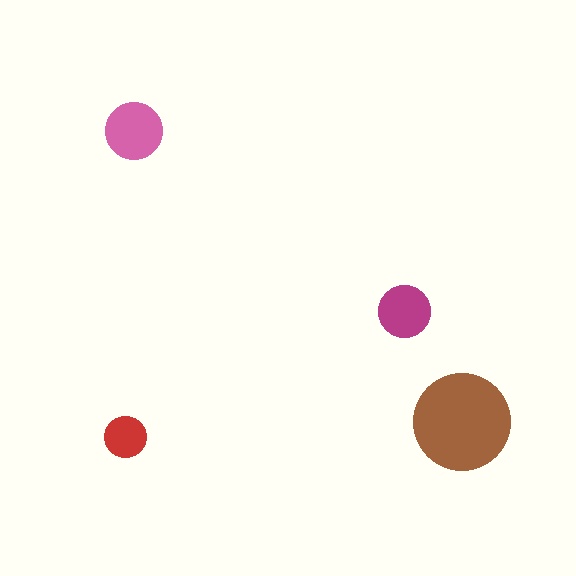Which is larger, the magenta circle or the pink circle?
The pink one.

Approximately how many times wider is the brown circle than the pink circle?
About 1.5 times wider.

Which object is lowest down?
The red circle is bottommost.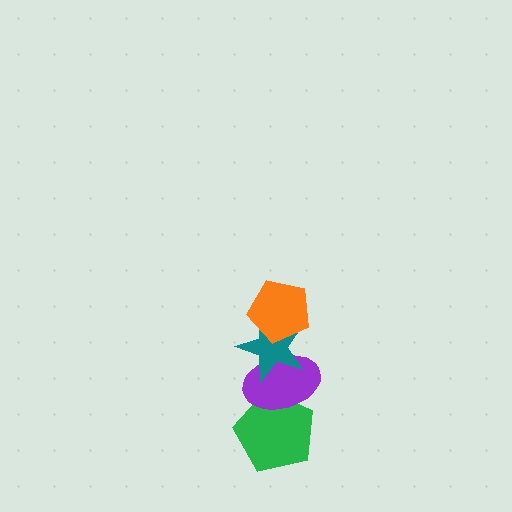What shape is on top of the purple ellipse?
The teal star is on top of the purple ellipse.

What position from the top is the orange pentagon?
The orange pentagon is 1st from the top.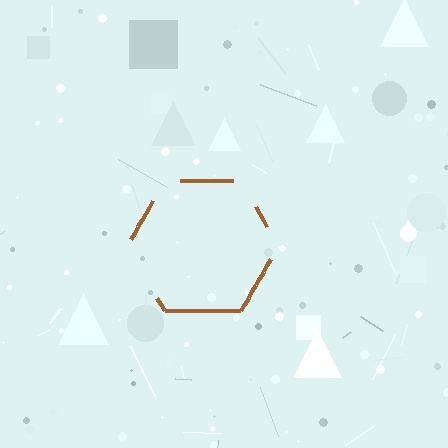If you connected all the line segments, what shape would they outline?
They would outline a hexagon.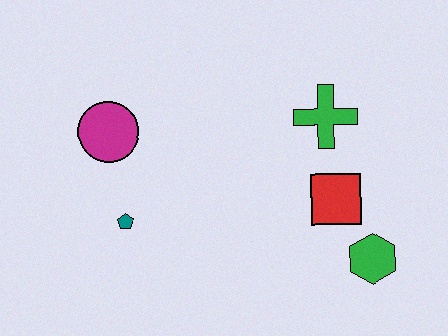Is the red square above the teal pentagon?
Yes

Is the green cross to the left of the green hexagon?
Yes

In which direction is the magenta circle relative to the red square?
The magenta circle is to the left of the red square.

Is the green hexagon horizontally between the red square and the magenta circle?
No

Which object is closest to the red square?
The green hexagon is closest to the red square.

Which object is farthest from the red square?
The magenta circle is farthest from the red square.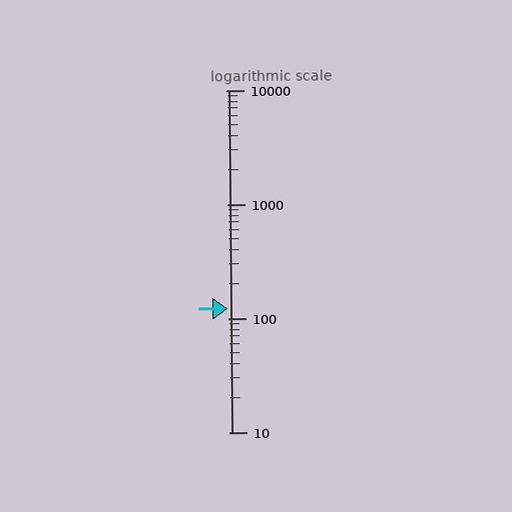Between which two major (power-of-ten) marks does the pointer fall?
The pointer is between 100 and 1000.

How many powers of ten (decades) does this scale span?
The scale spans 3 decades, from 10 to 10000.